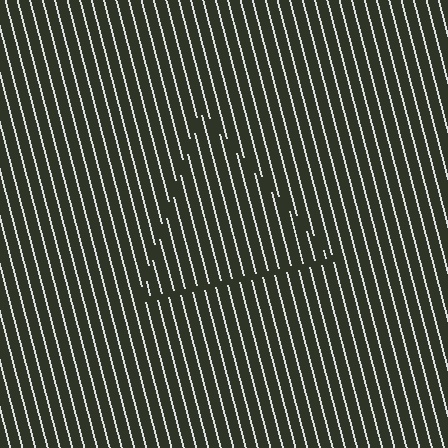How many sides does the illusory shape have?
3 sides — the line-ends trace a triangle.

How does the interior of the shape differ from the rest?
The interior of the shape contains the same grating, shifted by half a period — the contour is defined by the phase discontinuity where line-ends from the inner and outer gratings abut.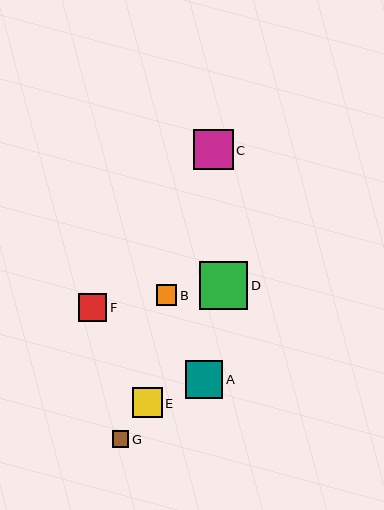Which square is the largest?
Square D is the largest with a size of approximately 48 pixels.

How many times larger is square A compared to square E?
Square A is approximately 1.3 times the size of square E.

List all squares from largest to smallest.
From largest to smallest: D, C, A, E, F, B, G.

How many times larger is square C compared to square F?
Square C is approximately 1.4 times the size of square F.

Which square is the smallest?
Square G is the smallest with a size of approximately 17 pixels.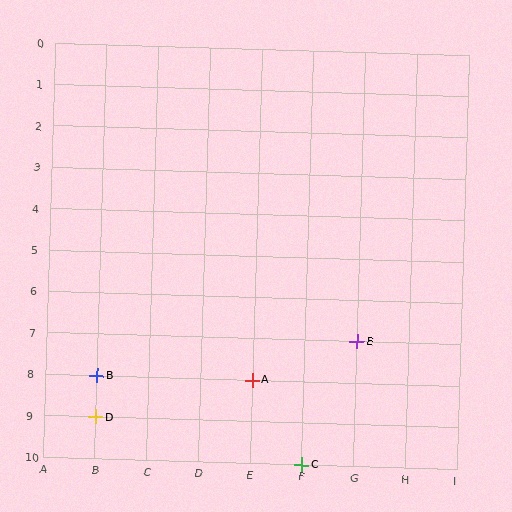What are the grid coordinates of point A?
Point A is at grid coordinates (E, 8).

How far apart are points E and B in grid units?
Points E and B are 5 columns and 1 row apart (about 5.1 grid units diagonally).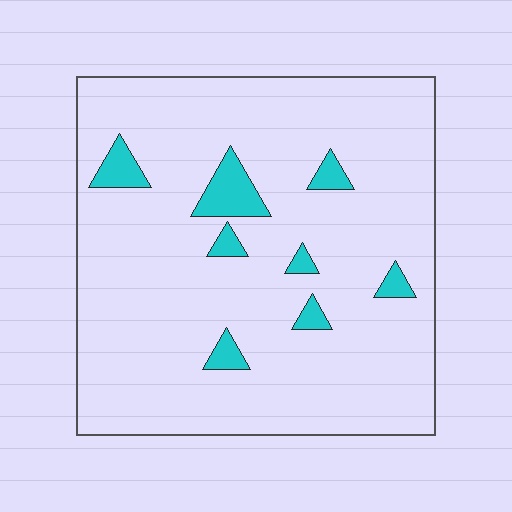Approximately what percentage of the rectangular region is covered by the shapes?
Approximately 10%.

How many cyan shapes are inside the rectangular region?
8.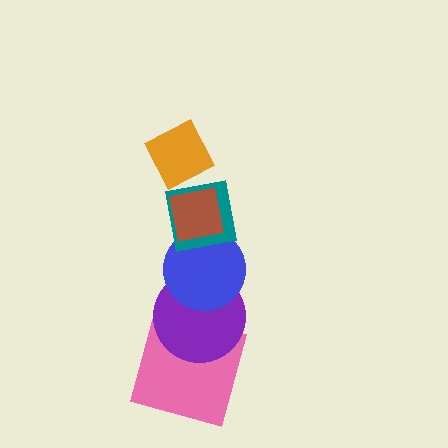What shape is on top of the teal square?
The brown square is on top of the teal square.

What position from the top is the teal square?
The teal square is 3rd from the top.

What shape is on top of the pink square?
The purple circle is on top of the pink square.